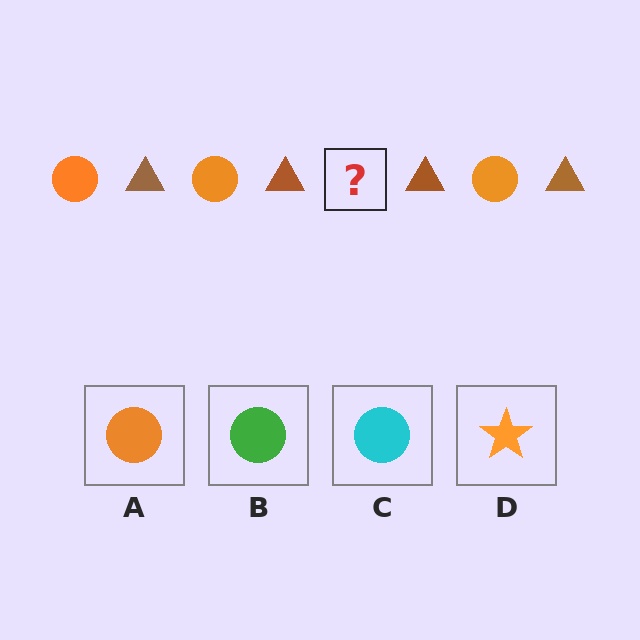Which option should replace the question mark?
Option A.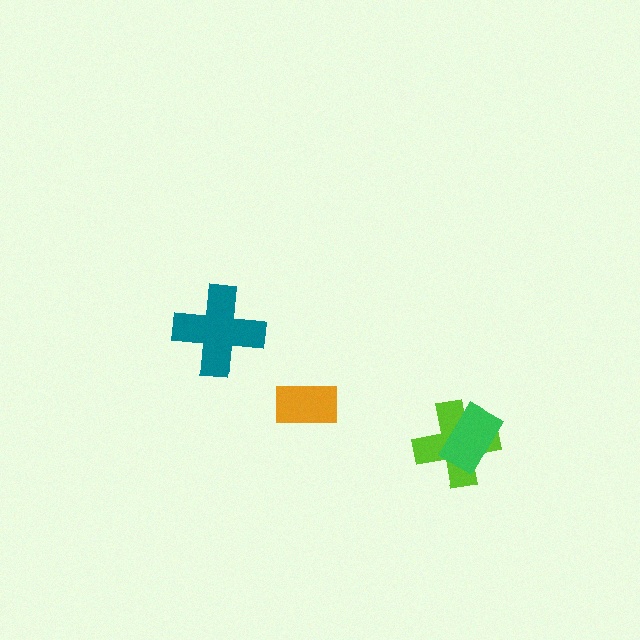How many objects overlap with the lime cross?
1 object overlaps with the lime cross.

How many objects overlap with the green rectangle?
1 object overlaps with the green rectangle.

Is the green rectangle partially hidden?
No, no other shape covers it.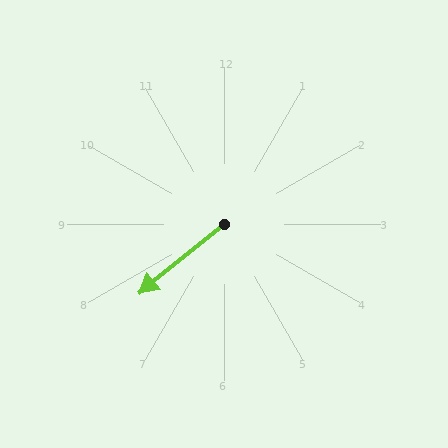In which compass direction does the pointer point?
Southwest.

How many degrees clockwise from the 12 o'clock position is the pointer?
Approximately 231 degrees.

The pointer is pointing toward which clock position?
Roughly 8 o'clock.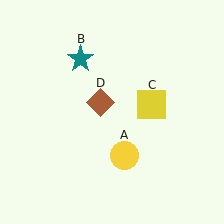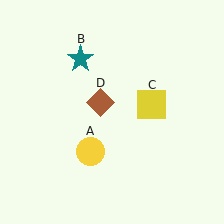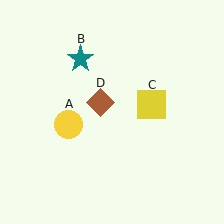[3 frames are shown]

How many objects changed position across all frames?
1 object changed position: yellow circle (object A).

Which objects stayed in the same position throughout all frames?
Teal star (object B) and yellow square (object C) and brown diamond (object D) remained stationary.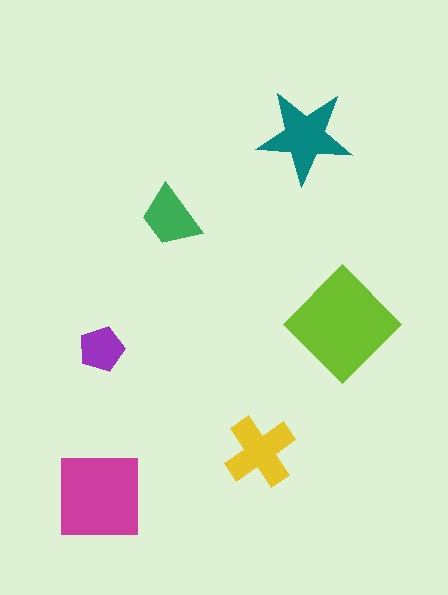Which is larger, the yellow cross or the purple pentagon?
The yellow cross.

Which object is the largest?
The lime diamond.